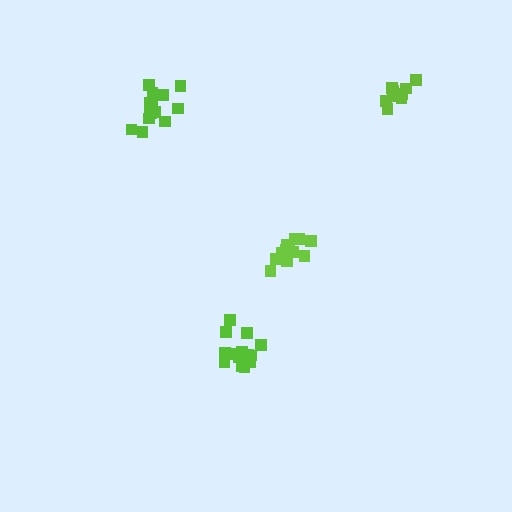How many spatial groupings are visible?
There are 4 spatial groupings.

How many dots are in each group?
Group 1: 9 dots, Group 2: 14 dots, Group 3: 14 dots, Group 4: 15 dots (52 total).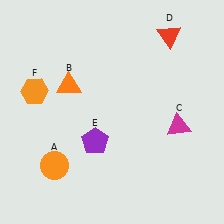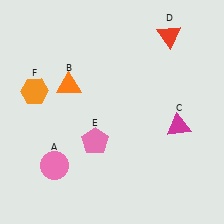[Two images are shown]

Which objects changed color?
A changed from orange to pink. E changed from purple to pink.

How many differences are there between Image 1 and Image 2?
There are 2 differences between the two images.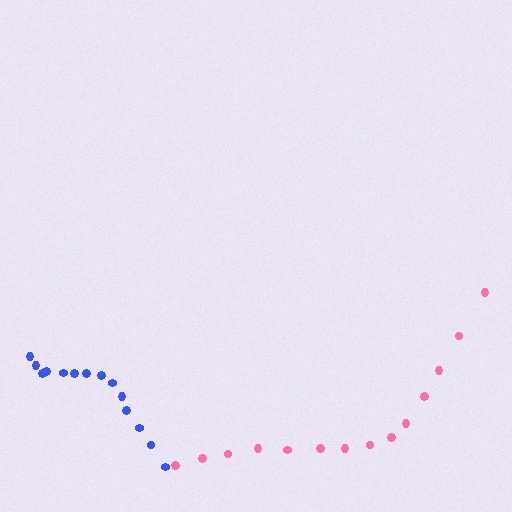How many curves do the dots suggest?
There are 2 distinct paths.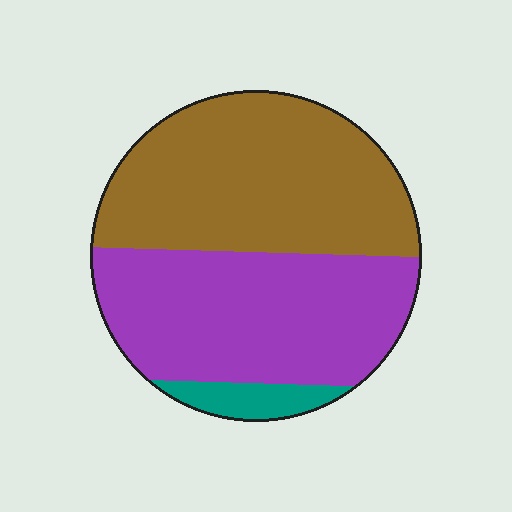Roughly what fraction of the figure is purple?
Purple takes up between a third and a half of the figure.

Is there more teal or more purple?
Purple.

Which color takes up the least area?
Teal, at roughly 5%.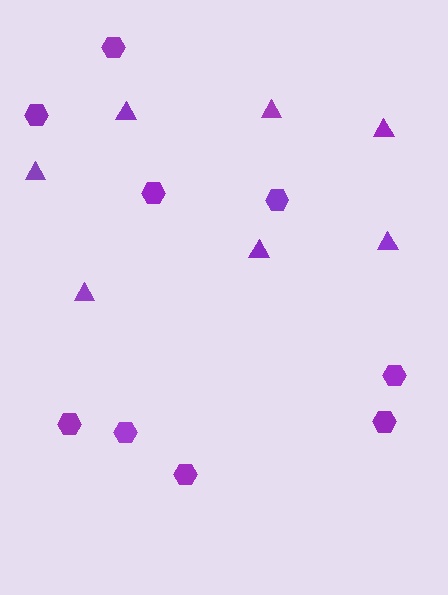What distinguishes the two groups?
There are 2 groups: one group of hexagons (9) and one group of triangles (7).